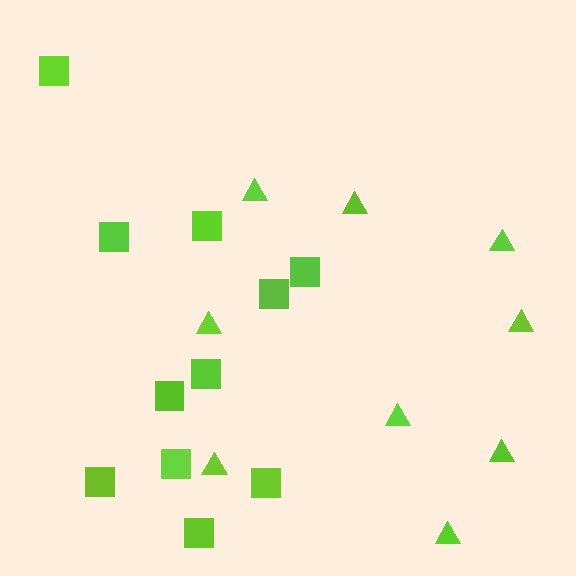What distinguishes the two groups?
There are 2 groups: one group of squares (11) and one group of triangles (9).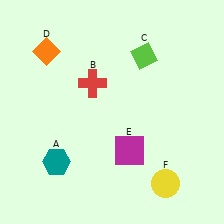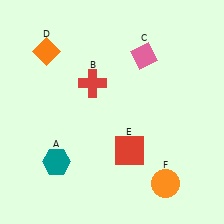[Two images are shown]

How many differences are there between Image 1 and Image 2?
There are 3 differences between the two images.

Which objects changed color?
C changed from lime to pink. E changed from magenta to red. F changed from yellow to orange.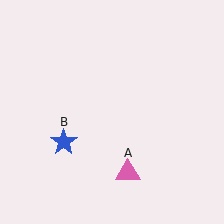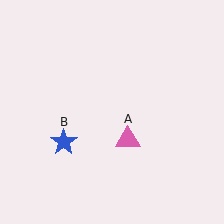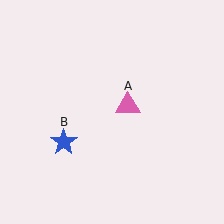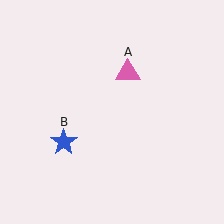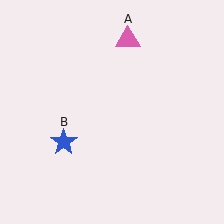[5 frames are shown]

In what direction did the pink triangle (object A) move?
The pink triangle (object A) moved up.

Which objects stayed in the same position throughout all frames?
Blue star (object B) remained stationary.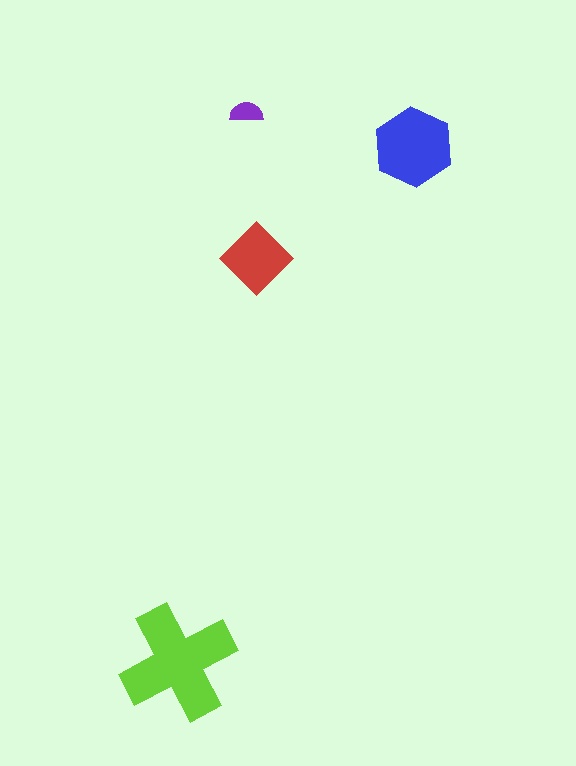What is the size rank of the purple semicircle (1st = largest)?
4th.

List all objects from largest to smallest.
The lime cross, the blue hexagon, the red diamond, the purple semicircle.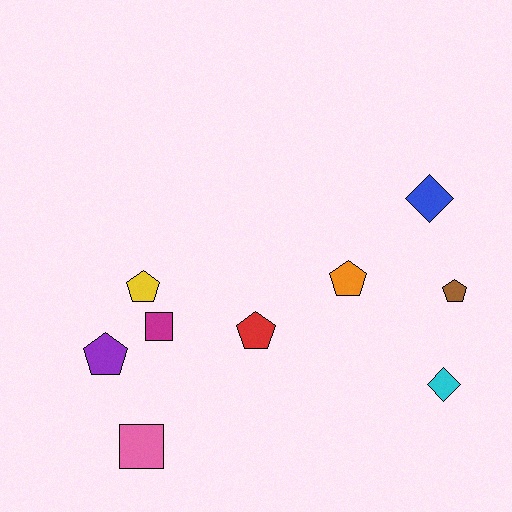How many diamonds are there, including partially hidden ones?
There are 2 diamonds.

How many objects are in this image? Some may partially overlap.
There are 9 objects.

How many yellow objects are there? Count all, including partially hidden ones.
There is 1 yellow object.